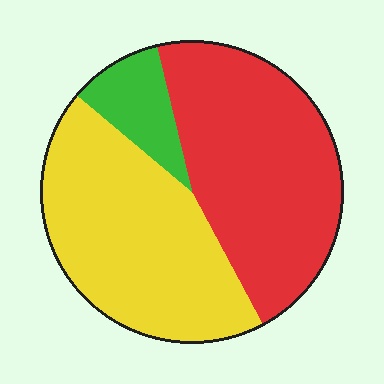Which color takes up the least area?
Green, at roughly 10%.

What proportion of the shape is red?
Red takes up between a third and a half of the shape.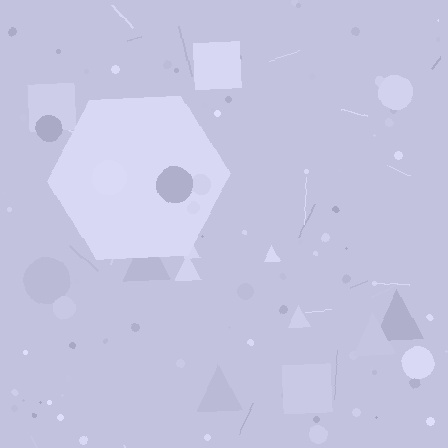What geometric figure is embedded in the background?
A hexagon is embedded in the background.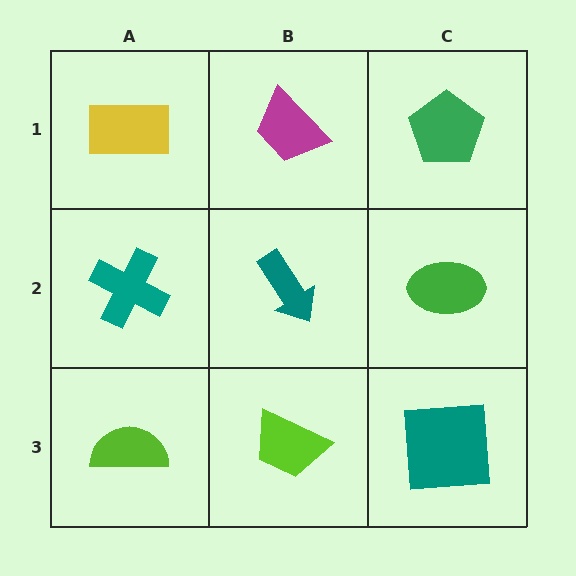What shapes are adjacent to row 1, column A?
A teal cross (row 2, column A), a magenta trapezoid (row 1, column B).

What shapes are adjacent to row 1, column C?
A green ellipse (row 2, column C), a magenta trapezoid (row 1, column B).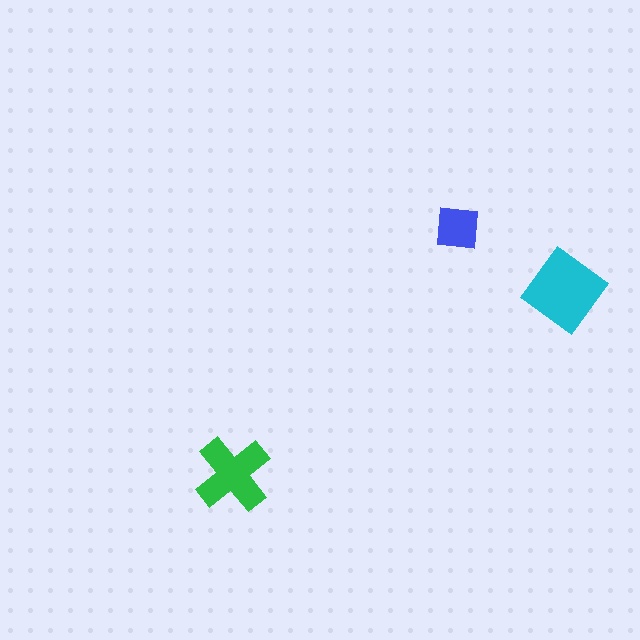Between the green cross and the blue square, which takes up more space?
The green cross.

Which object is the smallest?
The blue square.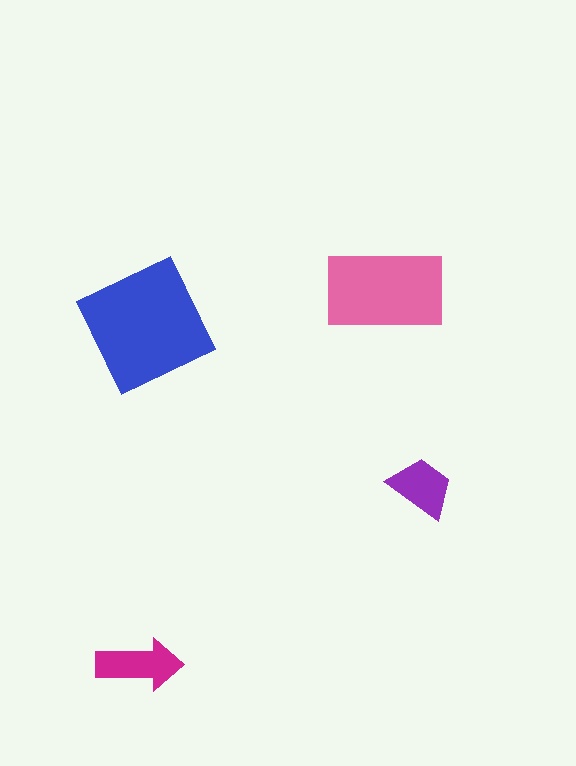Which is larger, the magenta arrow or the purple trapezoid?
The magenta arrow.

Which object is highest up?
The pink rectangle is topmost.